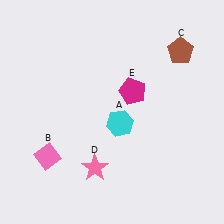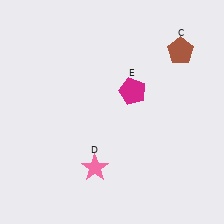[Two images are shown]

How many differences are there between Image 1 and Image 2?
There are 2 differences between the two images.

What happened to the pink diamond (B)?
The pink diamond (B) was removed in Image 2. It was in the bottom-left area of Image 1.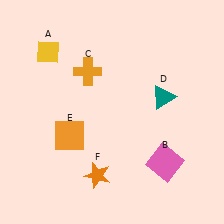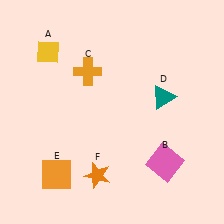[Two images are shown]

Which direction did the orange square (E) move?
The orange square (E) moved down.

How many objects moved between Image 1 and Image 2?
1 object moved between the two images.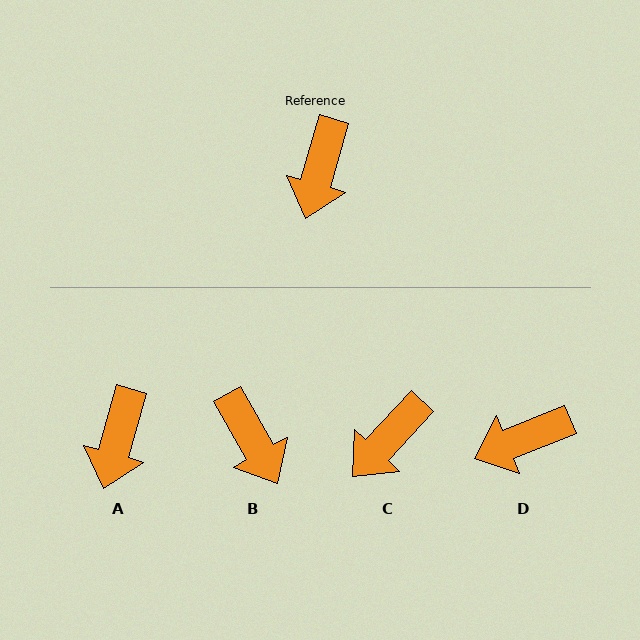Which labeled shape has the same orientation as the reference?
A.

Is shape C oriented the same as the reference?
No, it is off by about 27 degrees.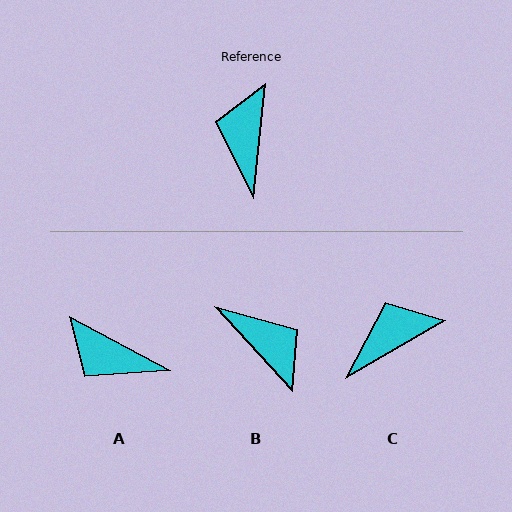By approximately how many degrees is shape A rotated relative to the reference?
Approximately 68 degrees counter-clockwise.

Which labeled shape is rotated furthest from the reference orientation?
B, about 132 degrees away.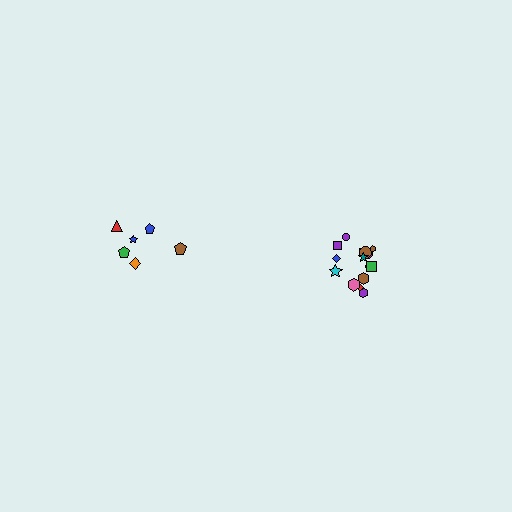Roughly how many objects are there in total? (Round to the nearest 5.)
Roughly 20 objects in total.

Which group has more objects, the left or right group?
The right group.